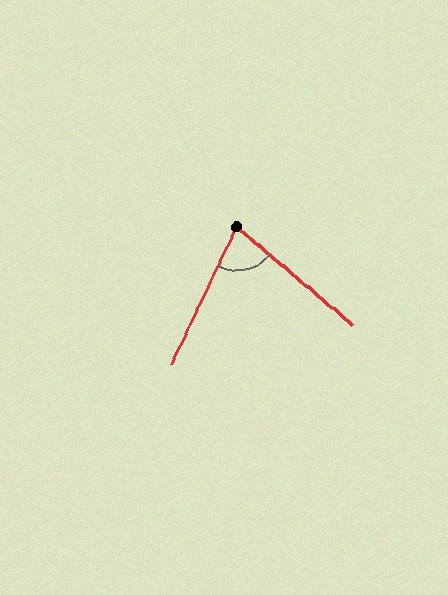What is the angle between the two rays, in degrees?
Approximately 75 degrees.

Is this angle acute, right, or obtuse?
It is acute.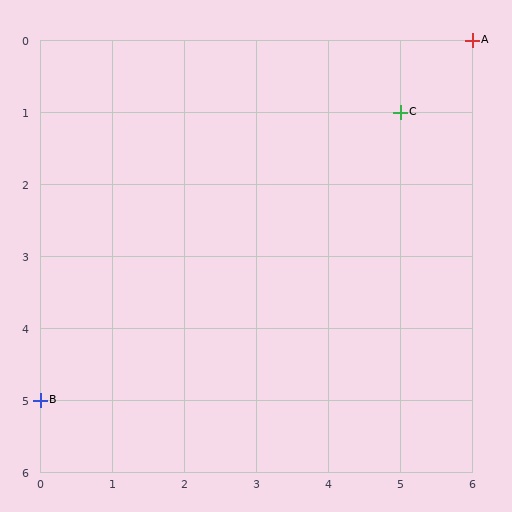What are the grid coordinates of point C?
Point C is at grid coordinates (5, 1).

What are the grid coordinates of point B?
Point B is at grid coordinates (0, 5).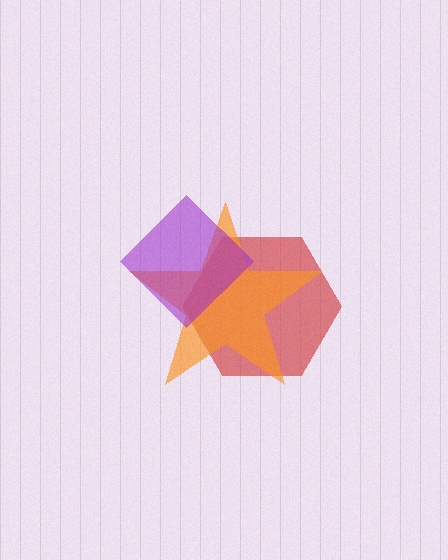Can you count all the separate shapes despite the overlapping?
Yes, there are 3 separate shapes.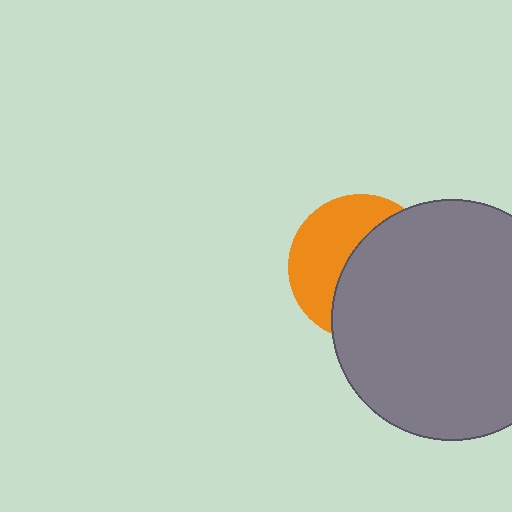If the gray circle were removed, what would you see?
You would see the complete orange circle.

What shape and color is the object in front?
The object in front is a gray circle.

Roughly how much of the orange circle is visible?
A small part of it is visible (roughly 43%).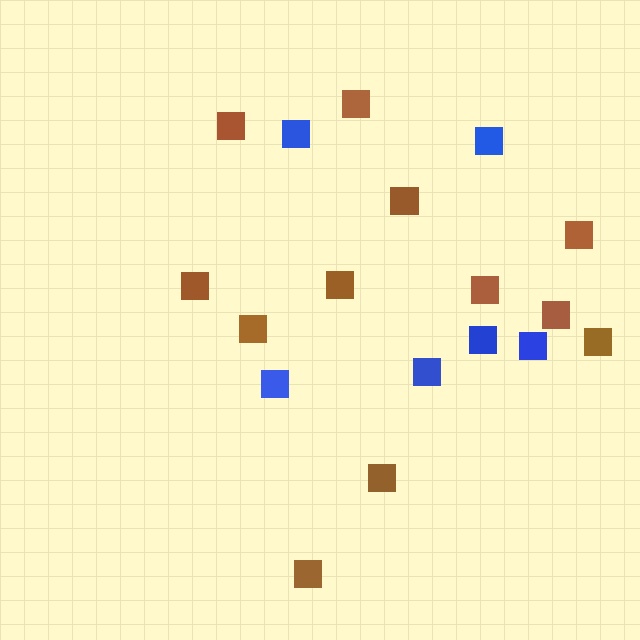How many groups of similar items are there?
There are 2 groups: one group of blue squares (6) and one group of brown squares (12).